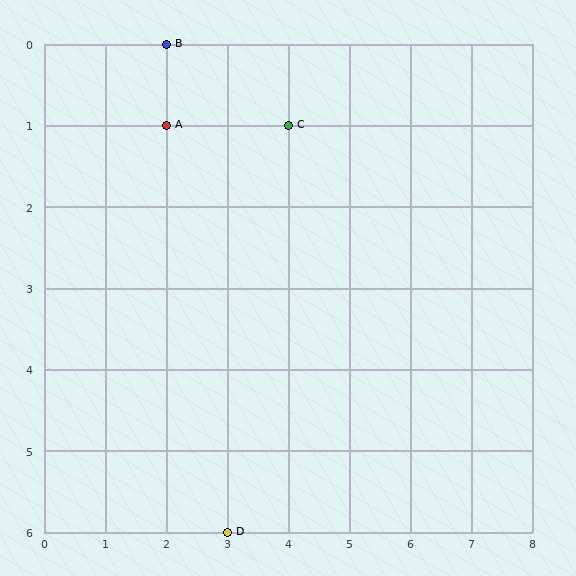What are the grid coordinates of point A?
Point A is at grid coordinates (2, 1).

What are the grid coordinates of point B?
Point B is at grid coordinates (2, 0).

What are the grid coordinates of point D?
Point D is at grid coordinates (3, 6).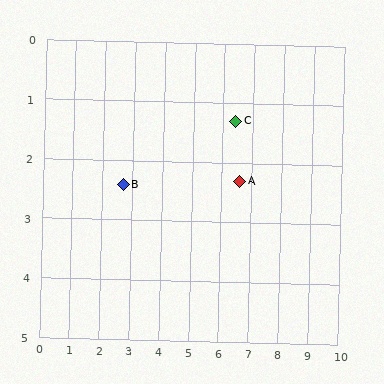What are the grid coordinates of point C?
Point C is at approximately (6.4, 1.3).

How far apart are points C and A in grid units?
Points C and A are about 1.0 grid units apart.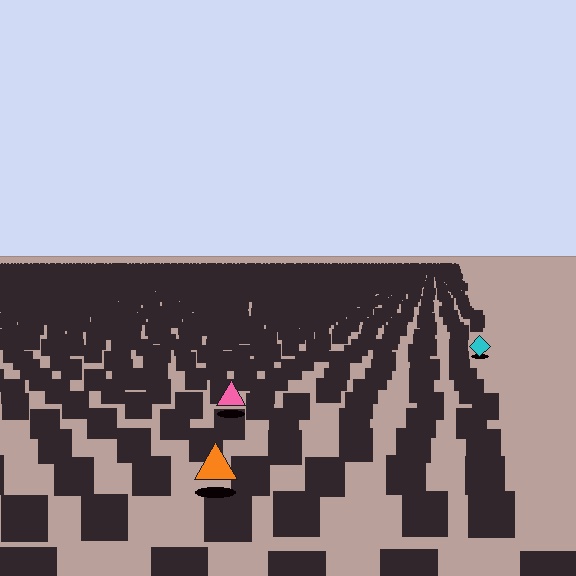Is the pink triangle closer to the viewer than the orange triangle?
No. The orange triangle is closer — you can tell from the texture gradient: the ground texture is coarser near it.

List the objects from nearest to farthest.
From nearest to farthest: the orange triangle, the pink triangle, the cyan diamond.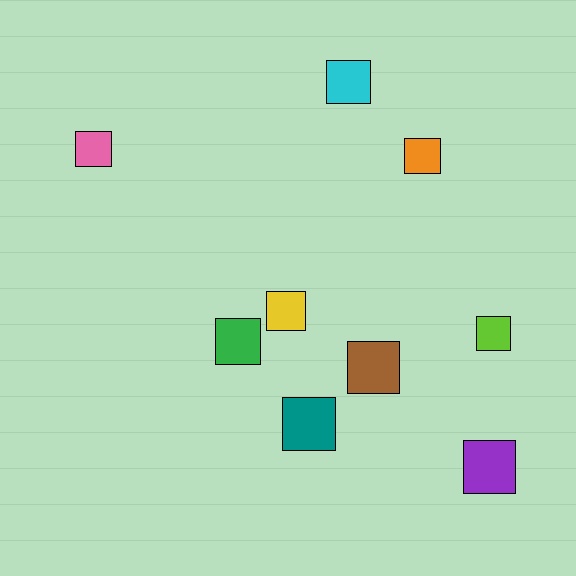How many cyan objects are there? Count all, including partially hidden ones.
There is 1 cyan object.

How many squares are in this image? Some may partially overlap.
There are 9 squares.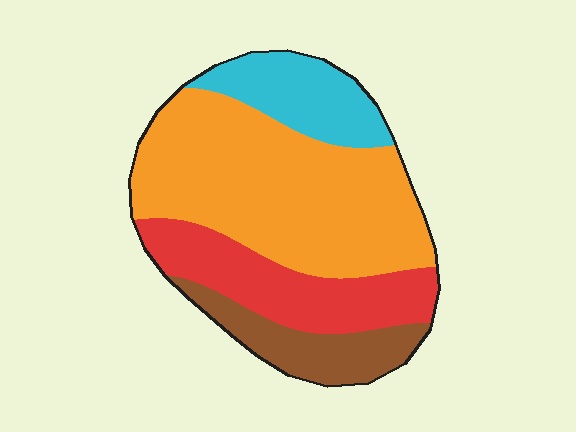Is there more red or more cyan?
Red.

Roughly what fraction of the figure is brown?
Brown covers roughly 15% of the figure.